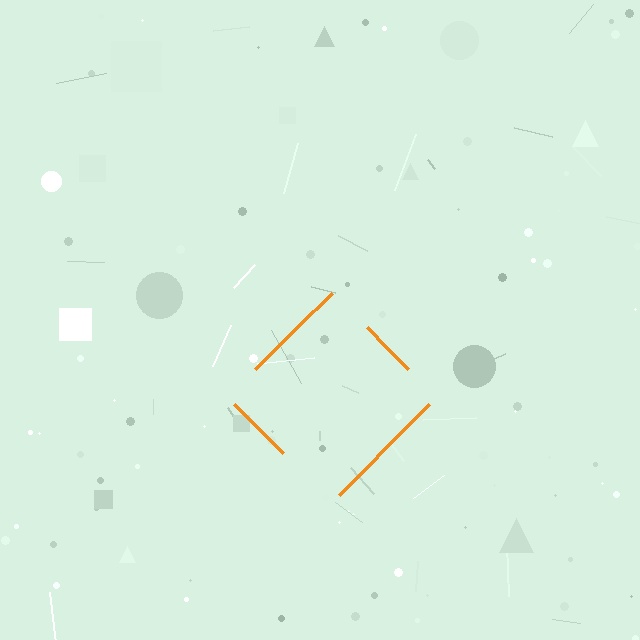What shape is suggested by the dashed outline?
The dashed outline suggests a diamond.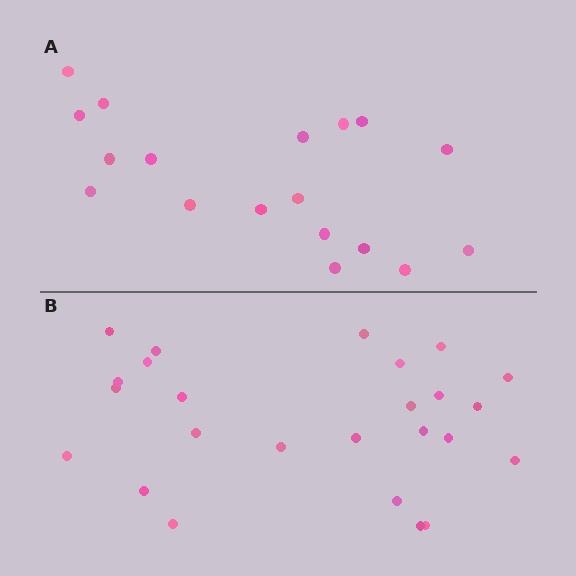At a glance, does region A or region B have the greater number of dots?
Region B (the bottom region) has more dots.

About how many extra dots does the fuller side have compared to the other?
Region B has roughly 8 or so more dots than region A.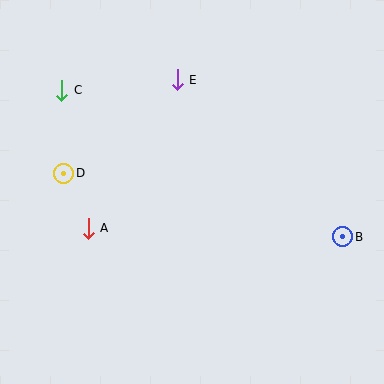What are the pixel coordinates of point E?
Point E is at (177, 80).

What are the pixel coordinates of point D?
Point D is at (64, 173).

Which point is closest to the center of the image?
Point A at (88, 228) is closest to the center.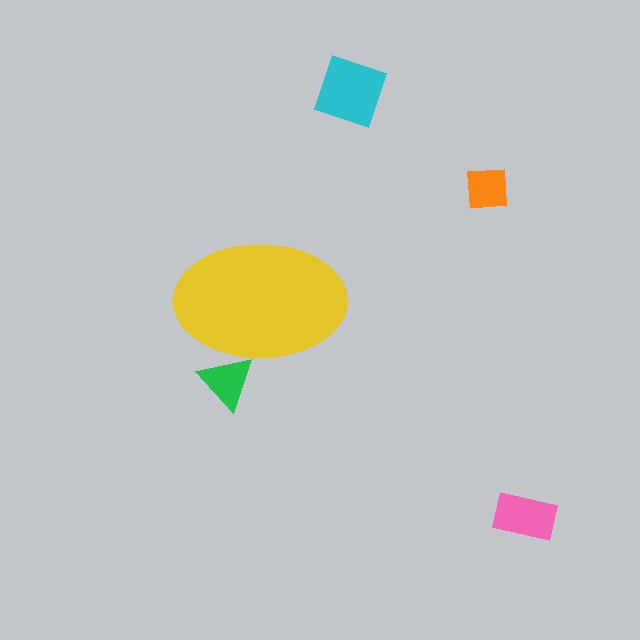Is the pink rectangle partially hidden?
No, the pink rectangle is fully visible.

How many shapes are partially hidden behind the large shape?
1 shape is partially hidden.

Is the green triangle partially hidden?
Yes, the green triangle is partially hidden behind the yellow ellipse.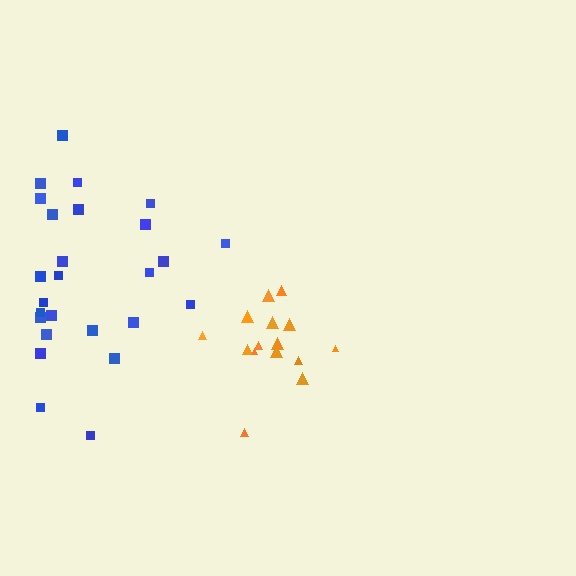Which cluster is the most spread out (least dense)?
Blue.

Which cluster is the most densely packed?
Orange.